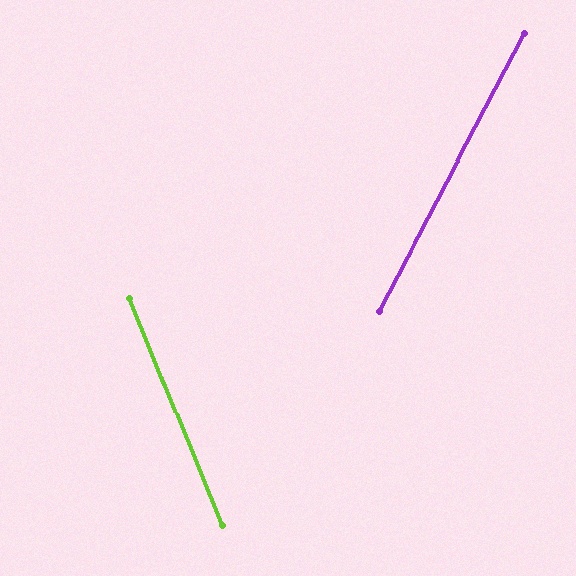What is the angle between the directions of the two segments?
Approximately 50 degrees.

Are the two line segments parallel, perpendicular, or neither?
Neither parallel nor perpendicular — they differ by about 50°.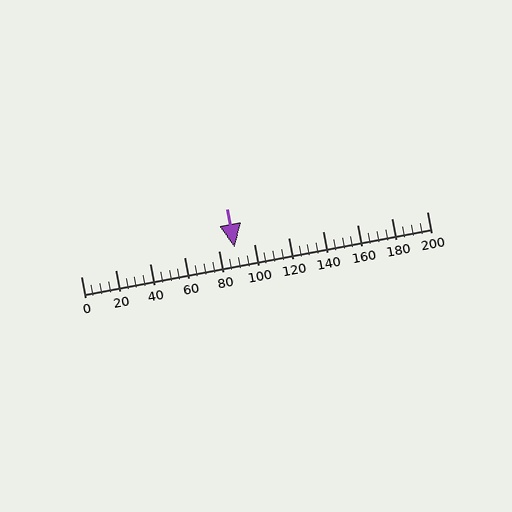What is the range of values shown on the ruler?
The ruler shows values from 0 to 200.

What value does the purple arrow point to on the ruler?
The purple arrow points to approximately 89.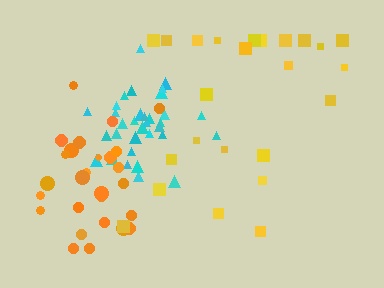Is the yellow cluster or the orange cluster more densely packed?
Orange.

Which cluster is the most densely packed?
Cyan.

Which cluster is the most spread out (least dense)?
Yellow.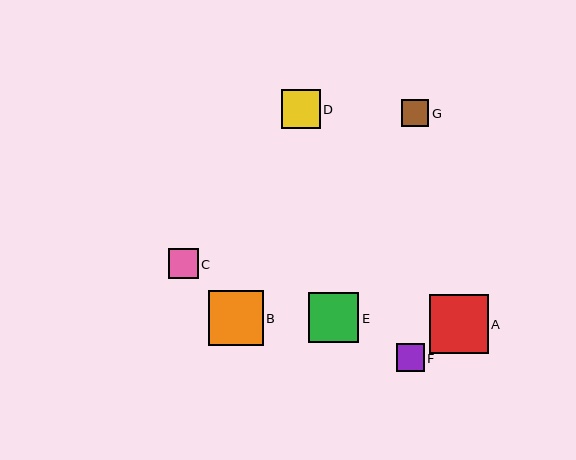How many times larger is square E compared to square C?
Square E is approximately 1.7 times the size of square C.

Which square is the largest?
Square A is the largest with a size of approximately 59 pixels.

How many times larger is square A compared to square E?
Square A is approximately 1.2 times the size of square E.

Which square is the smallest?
Square G is the smallest with a size of approximately 27 pixels.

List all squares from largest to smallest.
From largest to smallest: A, B, E, D, C, F, G.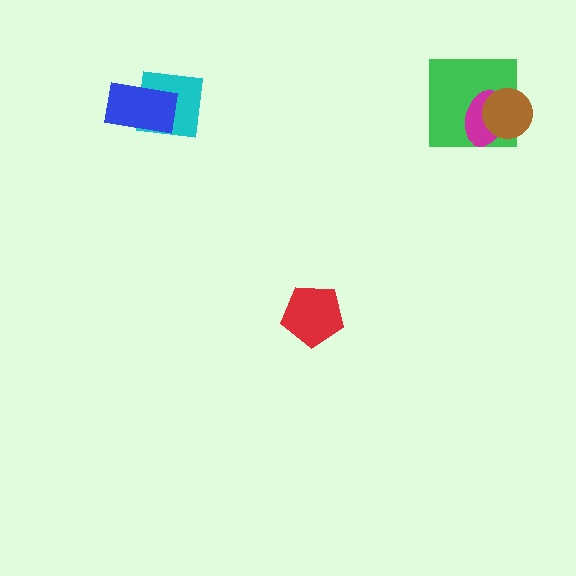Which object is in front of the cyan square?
The blue rectangle is in front of the cyan square.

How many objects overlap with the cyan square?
1 object overlaps with the cyan square.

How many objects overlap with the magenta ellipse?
2 objects overlap with the magenta ellipse.